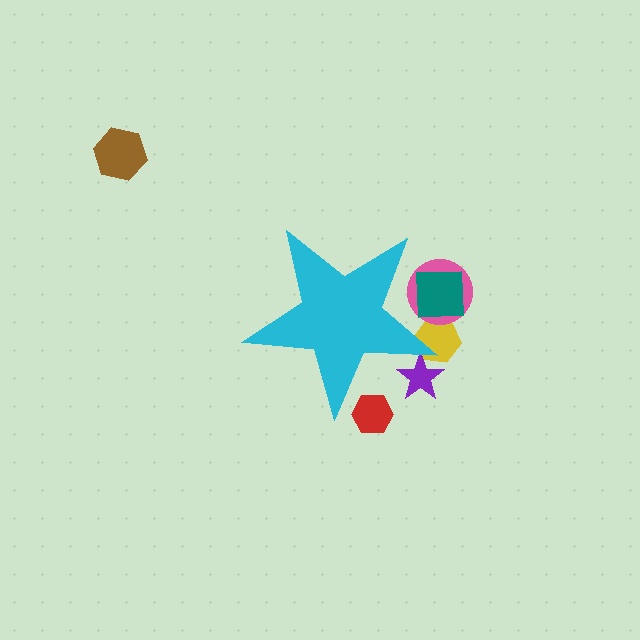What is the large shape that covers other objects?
A cyan star.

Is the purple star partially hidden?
Yes, the purple star is partially hidden behind the cyan star.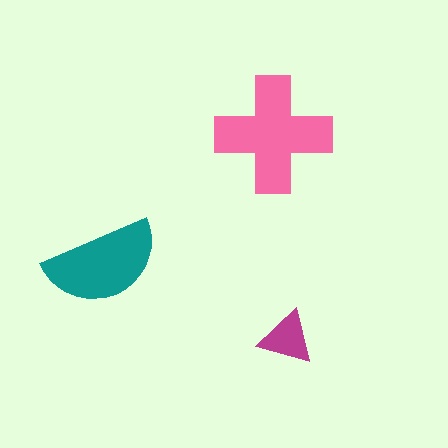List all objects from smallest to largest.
The magenta triangle, the teal semicircle, the pink cross.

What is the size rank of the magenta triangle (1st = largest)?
3rd.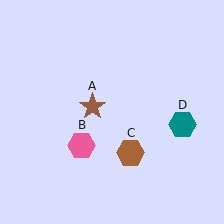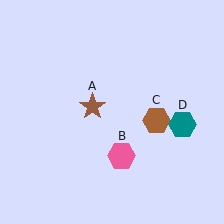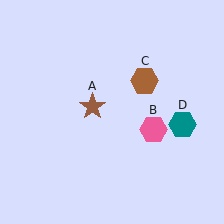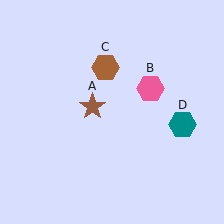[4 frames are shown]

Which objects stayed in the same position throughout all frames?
Brown star (object A) and teal hexagon (object D) remained stationary.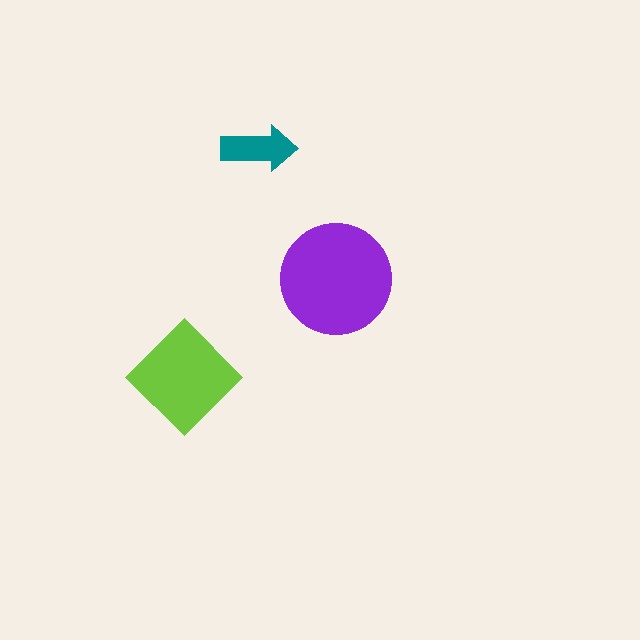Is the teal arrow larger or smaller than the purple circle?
Smaller.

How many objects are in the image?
There are 3 objects in the image.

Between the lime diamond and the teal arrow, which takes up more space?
The lime diamond.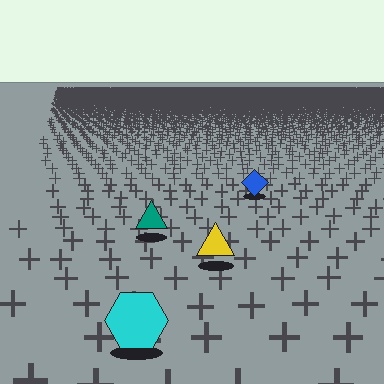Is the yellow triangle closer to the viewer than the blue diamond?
Yes. The yellow triangle is closer — you can tell from the texture gradient: the ground texture is coarser near it.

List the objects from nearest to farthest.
From nearest to farthest: the cyan hexagon, the yellow triangle, the teal triangle, the blue diamond.